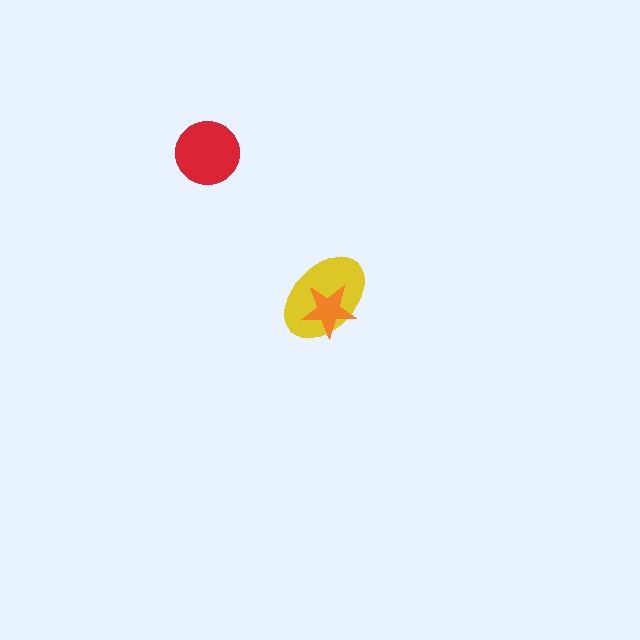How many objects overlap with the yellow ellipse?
1 object overlaps with the yellow ellipse.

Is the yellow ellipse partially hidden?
Yes, it is partially covered by another shape.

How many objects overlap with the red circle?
0 objects overlap with the red circle.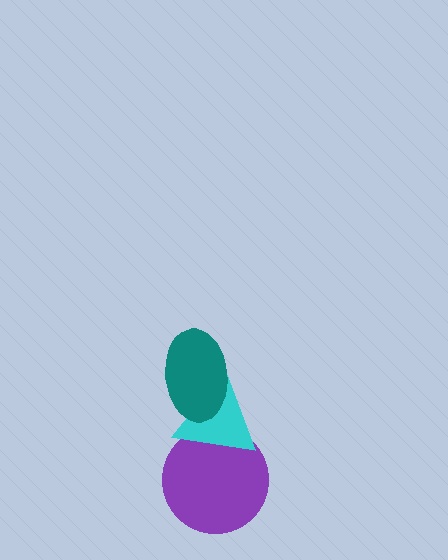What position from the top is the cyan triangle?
The cyan triangle is 2nd from the top.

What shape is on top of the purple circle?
The cyan triangle is on top of the purple circle.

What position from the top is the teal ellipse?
The teal ellipse is 1st from the top.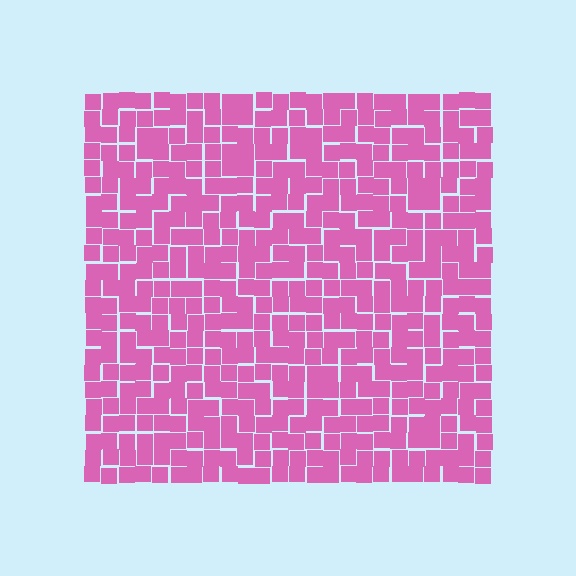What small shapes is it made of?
It is made of small squares.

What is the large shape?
The large shape is a square.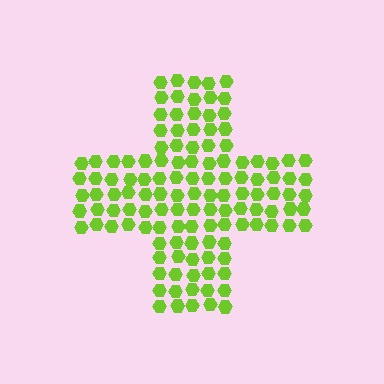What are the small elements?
The small elements are hexagons.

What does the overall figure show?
The overall figure shows a cross.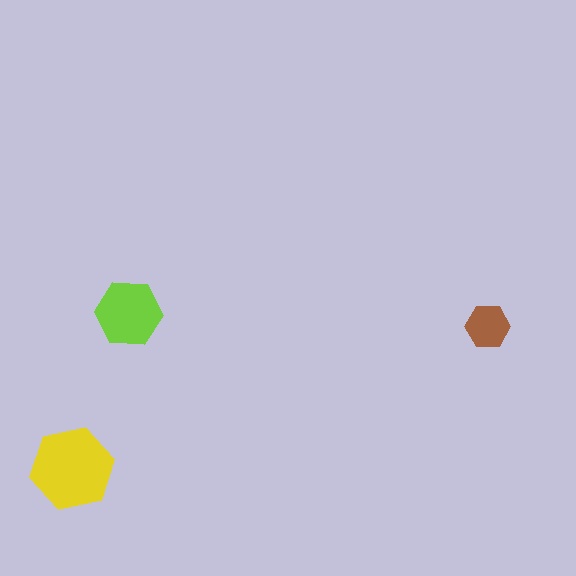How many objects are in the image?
There are 3 objects in the image.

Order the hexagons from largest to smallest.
the yellow one, the lime one, the brown one.